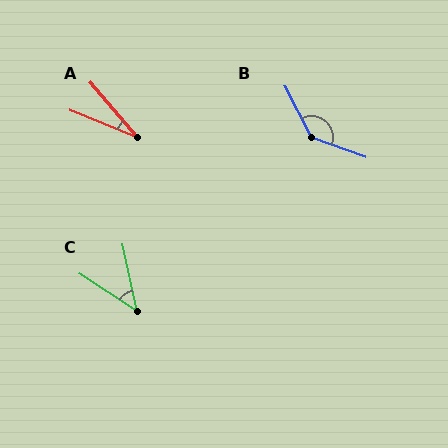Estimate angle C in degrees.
Approximately 45 degrees.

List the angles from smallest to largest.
A (27°), C (45°), B (137°).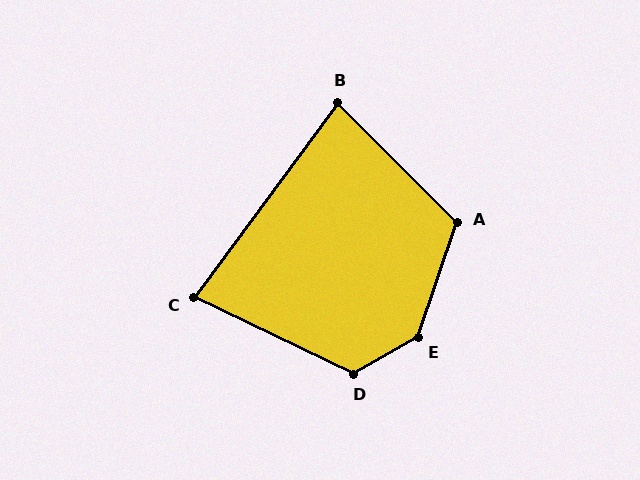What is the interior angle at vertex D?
Approximately 125 degrees (obtuse).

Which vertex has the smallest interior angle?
C, at approximately 79 degrees.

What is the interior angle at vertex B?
Approximately 81 degrees (acute).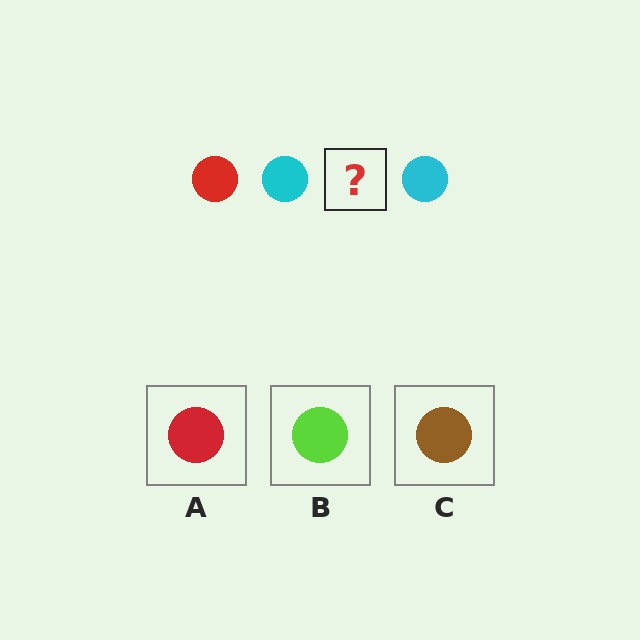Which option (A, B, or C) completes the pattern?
A.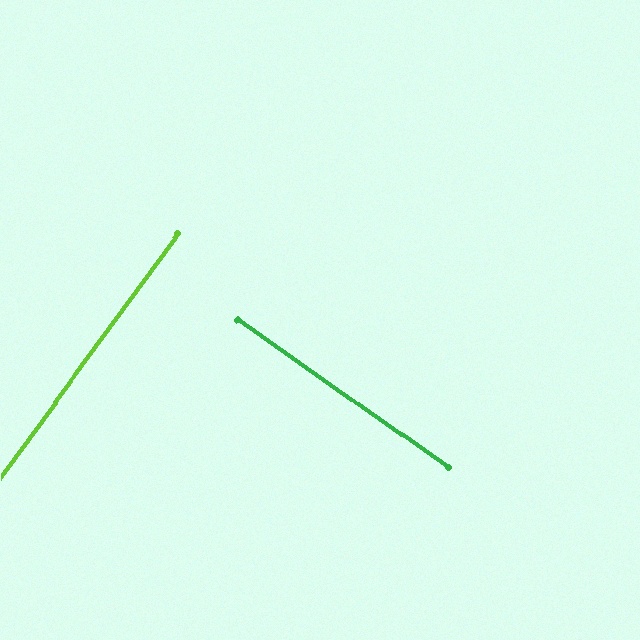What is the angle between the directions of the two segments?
Approximately 89 degrees.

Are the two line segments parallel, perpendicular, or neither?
Perpendicular — they meet at approximately 89°.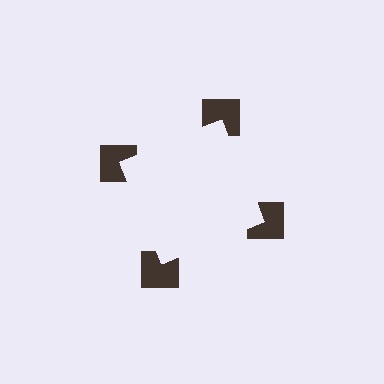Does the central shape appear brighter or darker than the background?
It typically appears slightly brighter than the background, even though no actual brightness change is drawn.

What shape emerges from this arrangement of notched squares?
An illusory square — its edges are inferred from the aligned wedge cuts in the notched squares, not physically drawn.